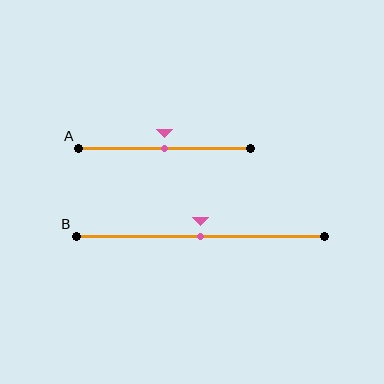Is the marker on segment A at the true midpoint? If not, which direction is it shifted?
Yes, the marker on segment A is at the true midpoint.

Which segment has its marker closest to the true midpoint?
Segment A has its marker closest to the true midpoint.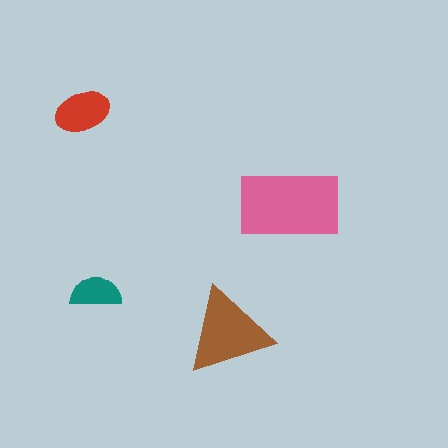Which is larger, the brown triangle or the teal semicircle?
The brown triangle.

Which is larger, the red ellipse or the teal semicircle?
The red ellipse.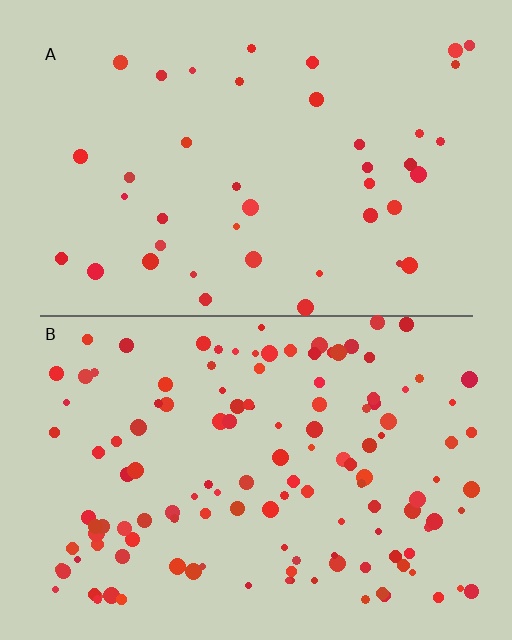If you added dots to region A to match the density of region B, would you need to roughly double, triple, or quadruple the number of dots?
Approximately triple.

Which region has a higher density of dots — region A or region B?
B (the bottom).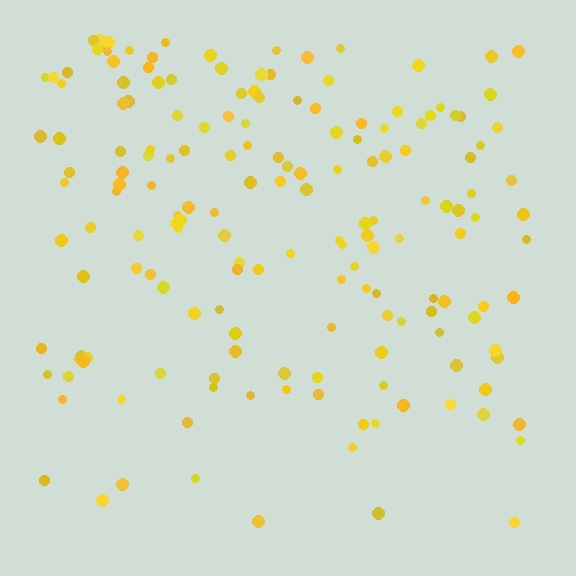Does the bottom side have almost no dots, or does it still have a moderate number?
Still a moderate number, just noticeably fewer than the top.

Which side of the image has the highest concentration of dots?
The top.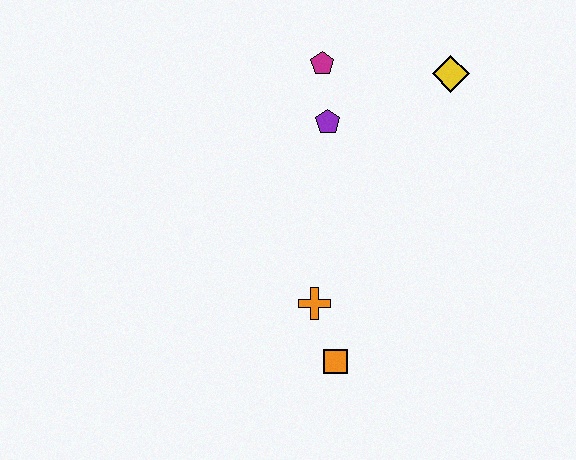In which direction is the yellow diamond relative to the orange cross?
The yellow diamond is above the orange cross.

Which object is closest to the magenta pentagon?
The purple pentagon is closest to the magenta pentagon.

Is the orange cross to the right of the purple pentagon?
No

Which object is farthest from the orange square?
The yellow diamond is farthest from the orange square.